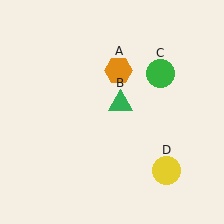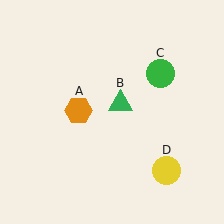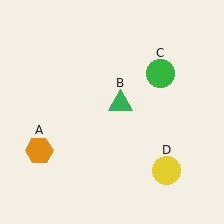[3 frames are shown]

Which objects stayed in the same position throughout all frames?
Green triangle (object B) and green circle (object C) and yellow circle (object D) remained stationary.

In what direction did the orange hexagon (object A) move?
The orange hexagon (object A) moved down and to the left.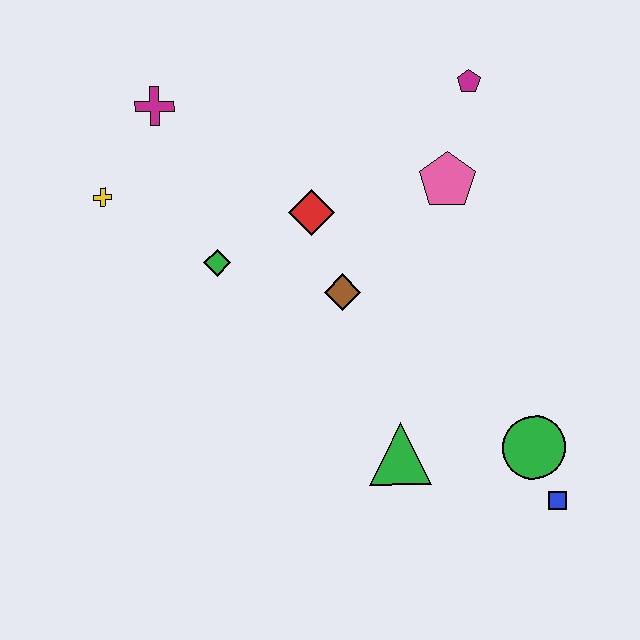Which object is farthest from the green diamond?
The blue square is farthest from the green diamond.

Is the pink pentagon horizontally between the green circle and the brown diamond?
Yes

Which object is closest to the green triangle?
The green circle is closest to the green triangle.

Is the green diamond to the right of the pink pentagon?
No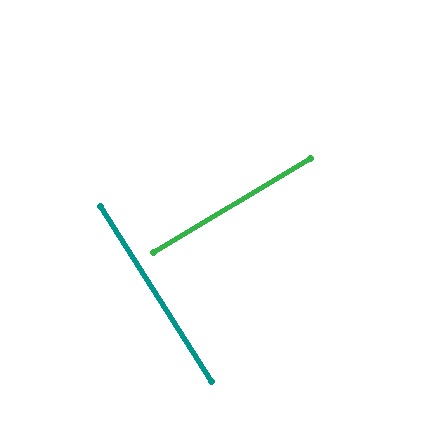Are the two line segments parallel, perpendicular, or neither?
Perpendicular — they meet at approximately 88°.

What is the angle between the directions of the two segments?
Approximately 88 degrees.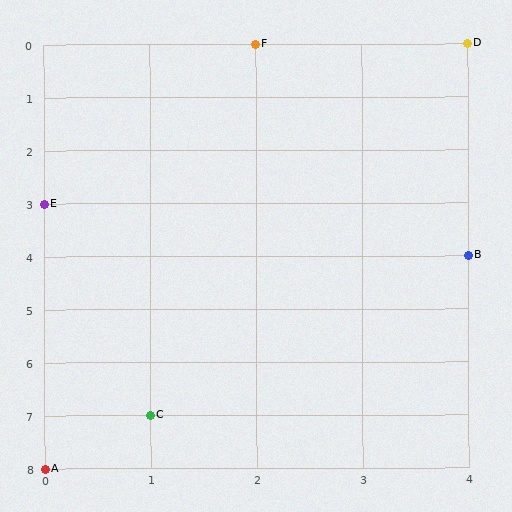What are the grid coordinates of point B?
Point B is at grid coordinates (4, 4).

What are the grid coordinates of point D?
Point D is at grid coordinates (4, 0).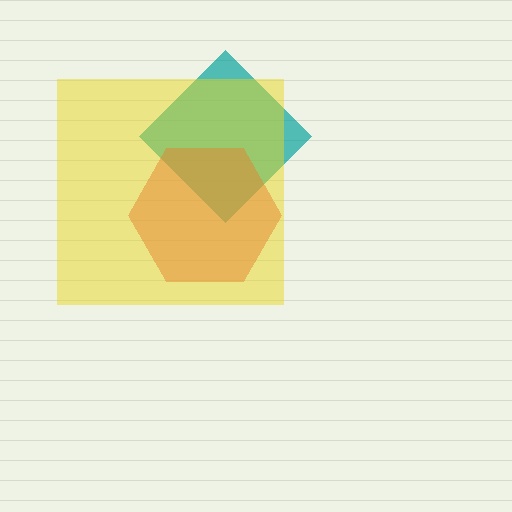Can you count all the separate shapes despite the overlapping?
Yes, there are 3 separate shapes.